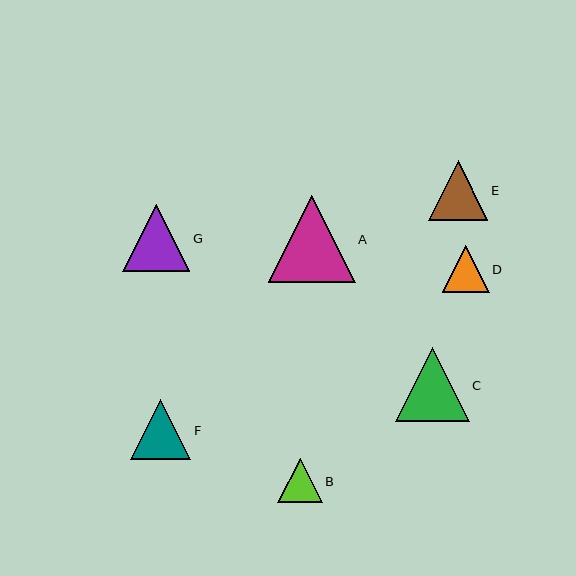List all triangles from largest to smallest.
From largest to smallest: A, C, G, F, E, D, B.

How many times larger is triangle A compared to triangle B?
Triangle A is approximately 2.0 times the size of triangle B.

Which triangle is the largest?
Triangle A is the largest with a size of approximately 87 pixels.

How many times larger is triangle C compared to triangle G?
Triangle C is approximately 1.1 times the size of triangle G.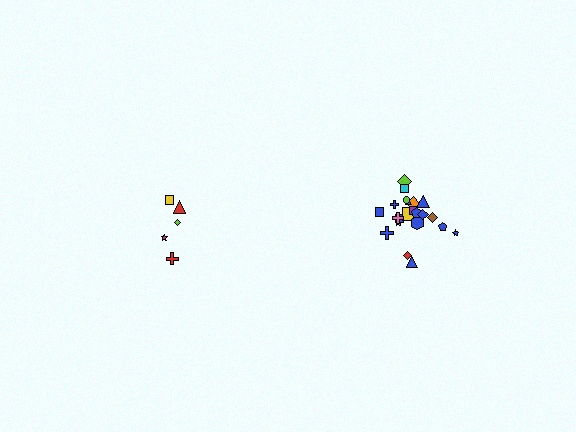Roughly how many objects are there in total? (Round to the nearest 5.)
Roughly 25 objects in total.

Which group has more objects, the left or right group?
The right group.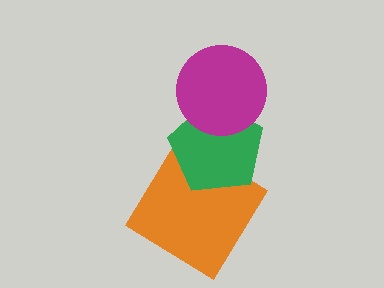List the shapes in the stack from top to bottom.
From top to bottom: the magenta circle, the green pentagon, the orange diamond.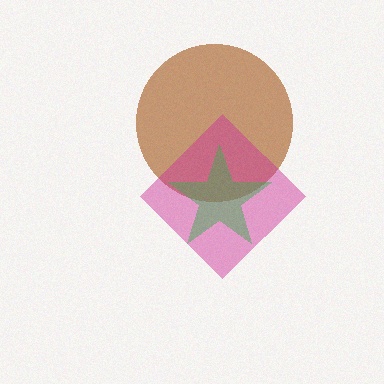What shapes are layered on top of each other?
The layered shapes are: a brown circle, a magenta diamond, a green star.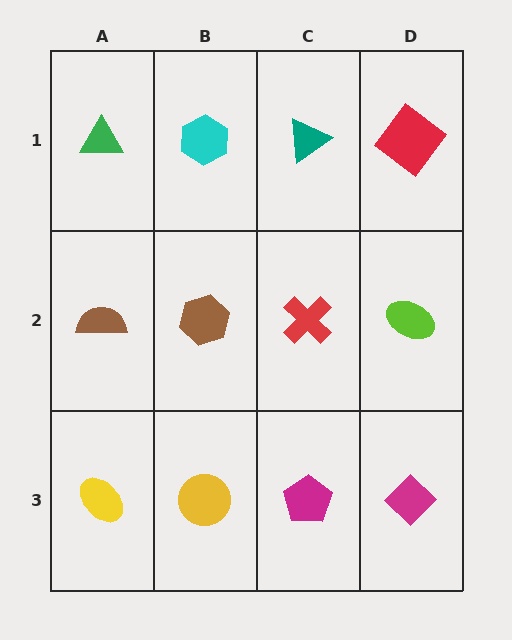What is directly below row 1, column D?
A lime ellipse.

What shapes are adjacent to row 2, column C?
A teal triangle (row 1, column C), a magenta pentagon (row 3, column C), a brown hexagon (row 2, column B), a lime ellipse (row 2, column D).